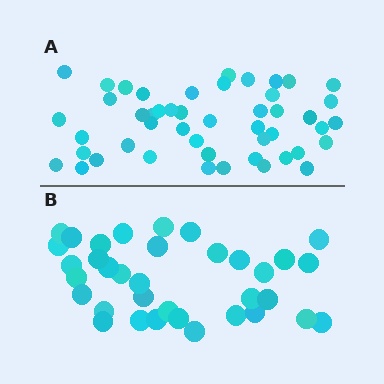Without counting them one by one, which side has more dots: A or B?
Region A (the top region) has more dots.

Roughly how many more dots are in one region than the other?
Region A has approximately 15 more dots than region B.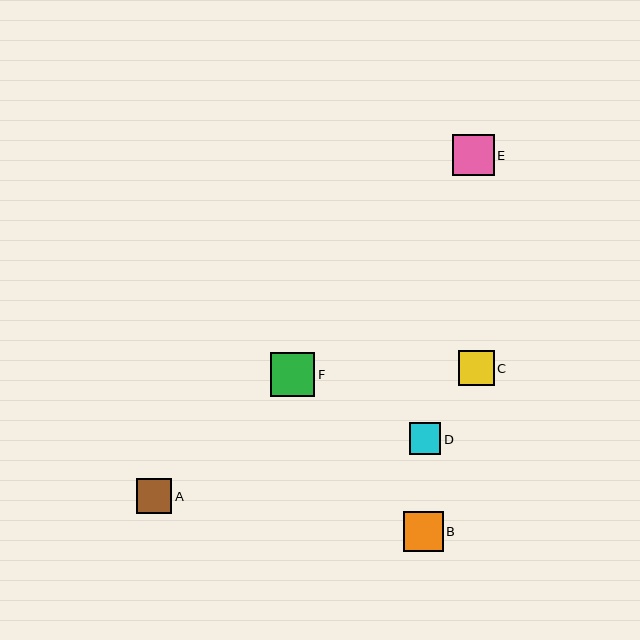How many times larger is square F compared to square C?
Square F is approximately 1.2 times the size of square C.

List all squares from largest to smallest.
From largest to smallest: F, E, B, C, A, D.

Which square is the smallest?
Square D is the smallest with a size of approximately 32 pixels.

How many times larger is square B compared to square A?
Square B is approximately 1.1 times the size of square A.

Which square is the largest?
Square F is the largest with a size of approximately 44 pixels.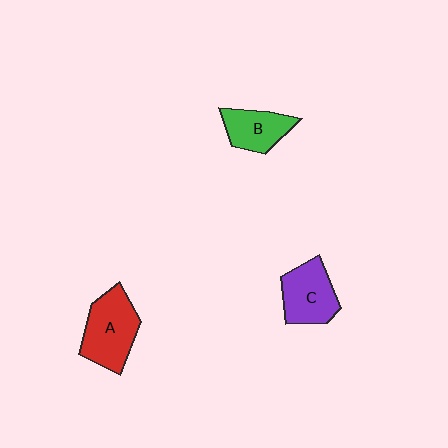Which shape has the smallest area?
Shape B (green).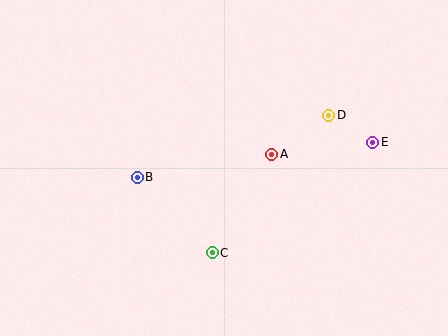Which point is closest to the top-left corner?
Point B is closest to the top-left corner.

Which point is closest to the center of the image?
Point A at (272, 154) is closest to the center.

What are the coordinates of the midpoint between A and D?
The midpoint between A and D is at (300, 135).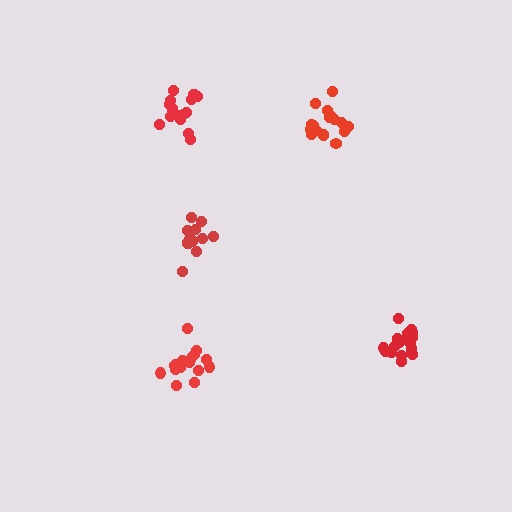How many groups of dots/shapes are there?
There are 5 groups.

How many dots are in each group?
Group 1: 17 dots, Group 2: 14 dots, Group 3: 18 dots, Group 4: 19 dots, Group 5: 19 dots (87 total).